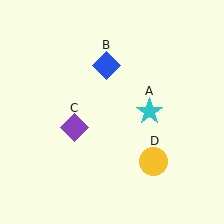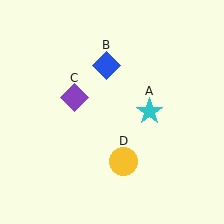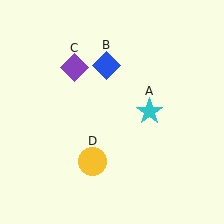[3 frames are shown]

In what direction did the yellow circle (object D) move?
The yellow circle (object D) moved left.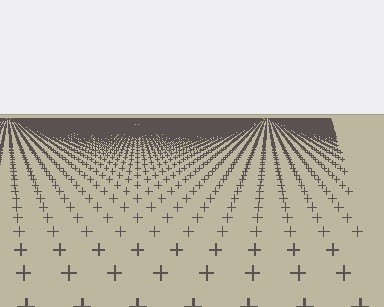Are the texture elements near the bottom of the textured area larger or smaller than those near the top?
Larger. Near the bottom, elements are closer to the viewer and appear at a bigger on-screen size.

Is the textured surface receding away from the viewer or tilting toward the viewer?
The surface is receding away from the viewer. Texture elements get smaller and denser toward the top.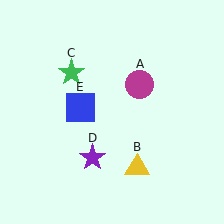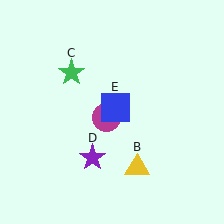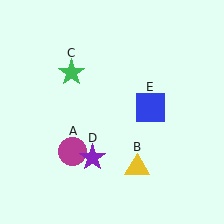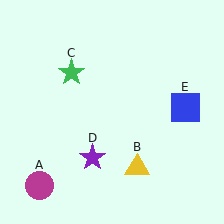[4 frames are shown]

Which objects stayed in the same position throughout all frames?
Yellow triangle (object B) and green star (object C) and purple star (object D) remained stationary.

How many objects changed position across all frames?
2 objects changed position: magenta circle (object A), blue square (object E).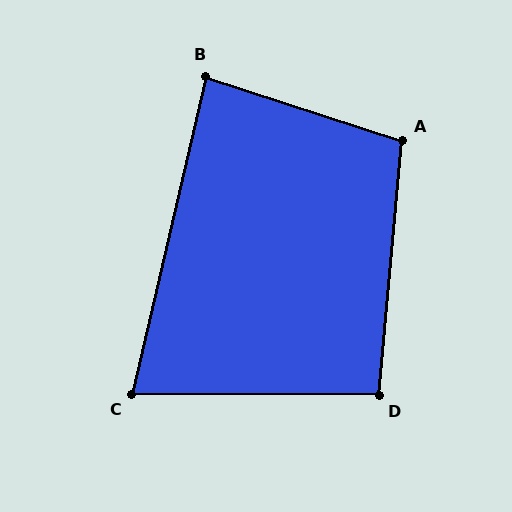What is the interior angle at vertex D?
Approximately 95 degrees (approximately right).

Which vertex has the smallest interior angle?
C, at approximately 77 degrees.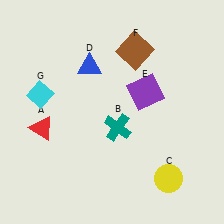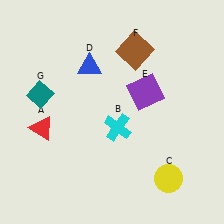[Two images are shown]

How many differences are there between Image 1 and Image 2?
There are 2 differences between the two images.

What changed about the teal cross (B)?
In Image 1, B is teal. In Image 2, it changed to cyan.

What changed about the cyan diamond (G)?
In Image 1, G is cyan. In Image 2, it changed to teal.